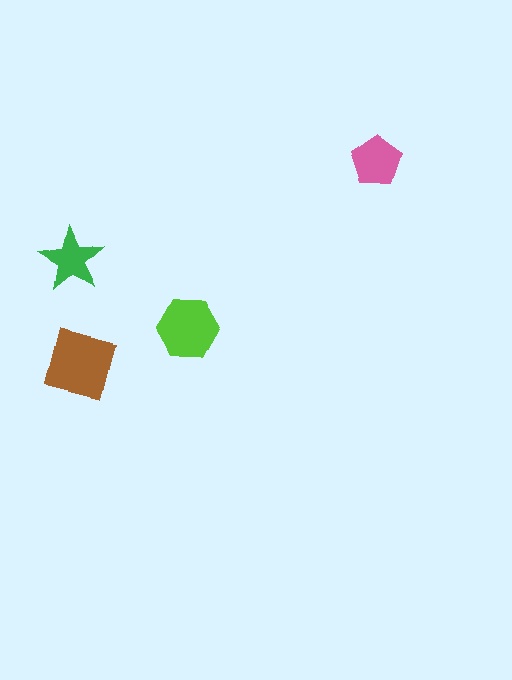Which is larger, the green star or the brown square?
The brown square.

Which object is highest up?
The pink pentagon is topmost.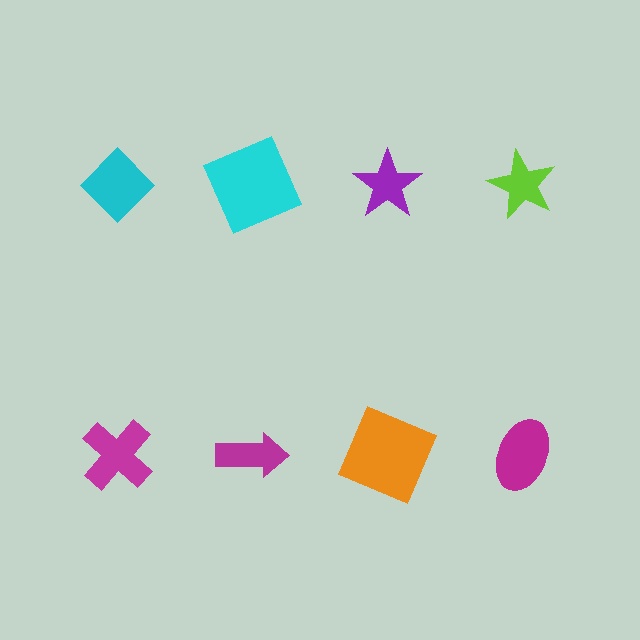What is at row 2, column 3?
An orange square.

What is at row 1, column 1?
A cyan diamond.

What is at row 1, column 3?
A purple star.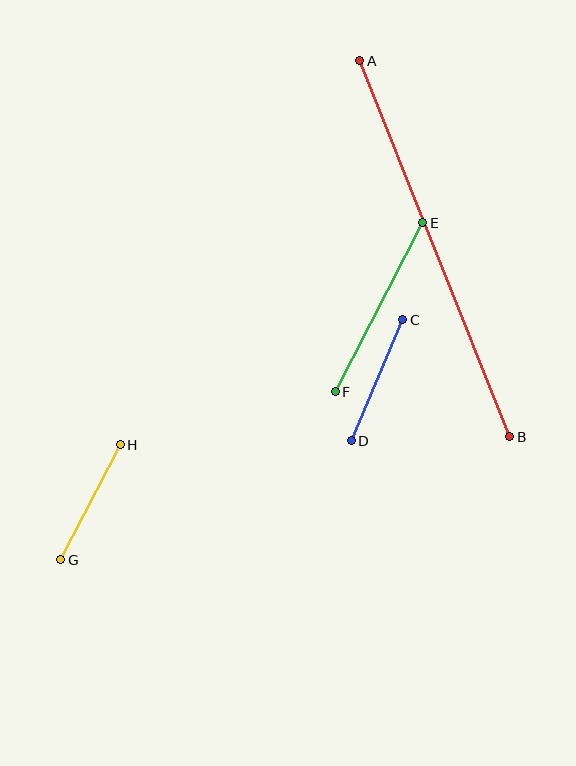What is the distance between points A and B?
The distance is approximately 405 pixels.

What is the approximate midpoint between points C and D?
The midpoint is at approximately (377, 380) pixels.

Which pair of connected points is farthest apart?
Points A and B are farthest apart.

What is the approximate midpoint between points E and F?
The midpoint is at approximately (379, 307) pixels.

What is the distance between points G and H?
The distance is approximately 130 pixels.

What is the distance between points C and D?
The distance is approximately 131 pixels.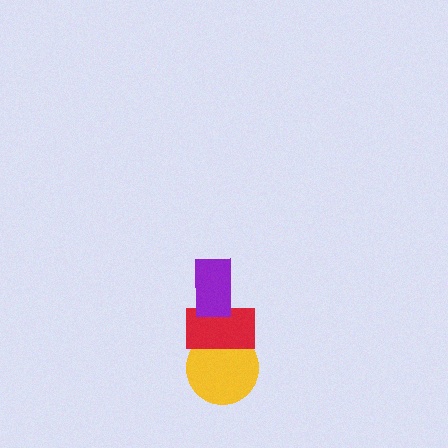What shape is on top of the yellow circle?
The red rectangle is on top of the yellow circle.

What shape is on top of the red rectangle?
The purple rectangle is on top of the red rectangle.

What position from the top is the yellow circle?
The yellow circle is 3rd from the top.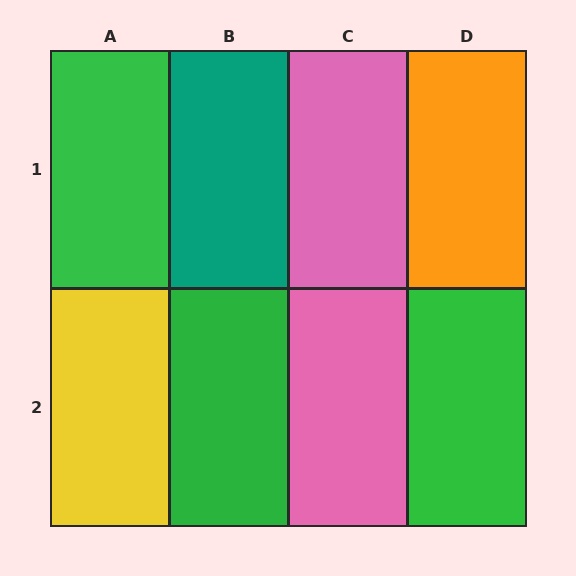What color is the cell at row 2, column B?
Green.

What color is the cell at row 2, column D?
Green.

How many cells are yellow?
1 cell is yellow.